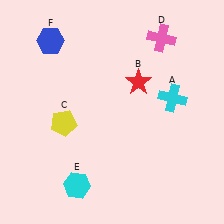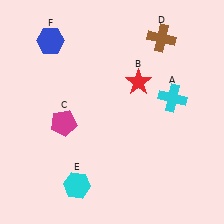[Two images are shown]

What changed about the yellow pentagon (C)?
In Image 1, C is yellow. In Image 2, it changed to magenta.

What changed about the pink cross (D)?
In Image 1, D is pink. In Image 2, it changed to brown.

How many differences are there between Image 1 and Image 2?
There are 2 differences between the two images.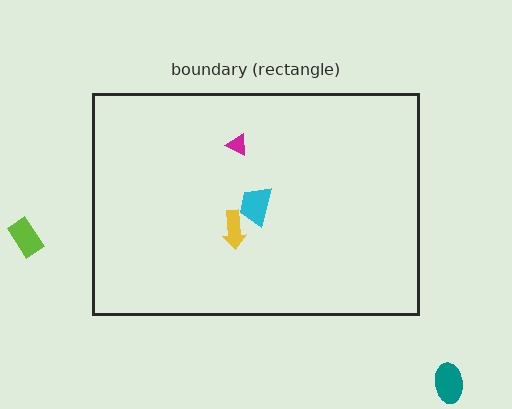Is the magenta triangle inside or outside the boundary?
Inside.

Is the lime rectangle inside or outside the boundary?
Outside.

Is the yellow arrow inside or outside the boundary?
Inside.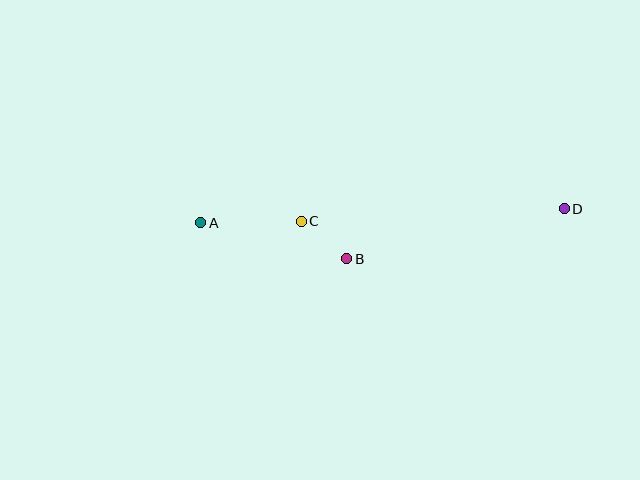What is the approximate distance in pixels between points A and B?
The distance between A and B is approximately 150 pixels.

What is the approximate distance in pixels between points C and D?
The distance between C and D is approximately 263 pixels.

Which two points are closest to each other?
Points B and C are closest to each other.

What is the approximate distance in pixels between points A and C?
The distance between A and C is approximately 101 pixels.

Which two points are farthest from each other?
Points A and D are farthest from each other.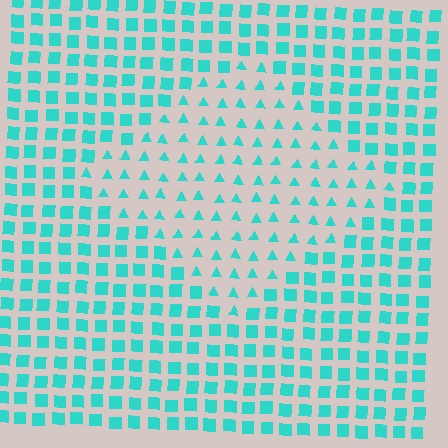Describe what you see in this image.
The image is filled with small cyan elements arranged in a uniform grid. A diamond-shaped region contains triangles, while the surrounding area contains squares. The boundary is defined purely by the change in element shape.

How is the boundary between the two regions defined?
The boundary is defined by a change in element shape: triangles inside vs. squares outside. All elements share the same color and spacing.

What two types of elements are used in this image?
The image uses triangles inside the diamond region and squares outside it.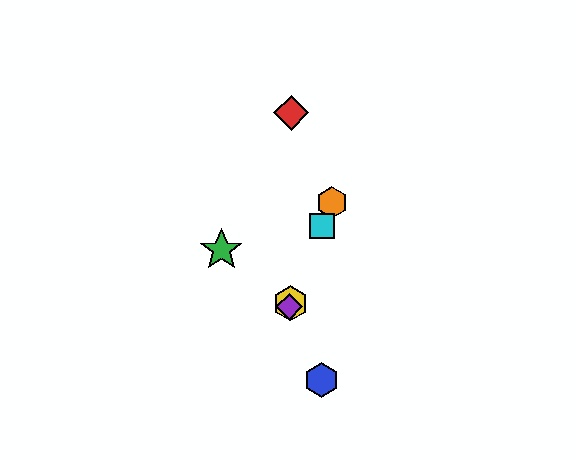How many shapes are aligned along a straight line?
4 shapes (the yellow hexagon, the purple diamond, the orange hexagon, the cyan square) are aligned along a straight line.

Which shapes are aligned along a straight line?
The yellow hexagon, the purple diamond, the orange hexagon, the cyan square are aligned along a straight line.